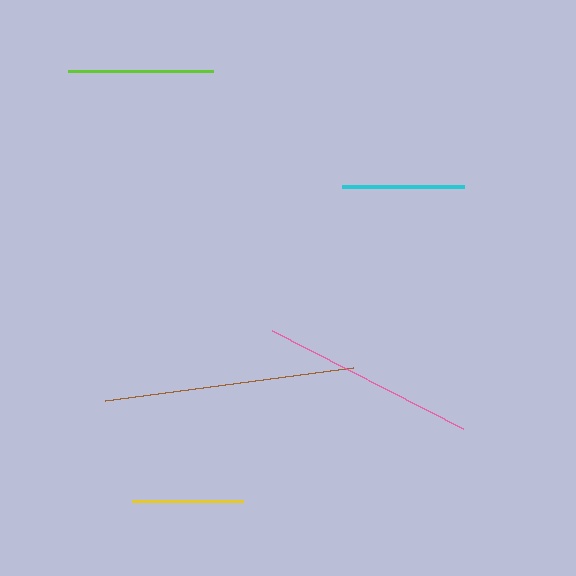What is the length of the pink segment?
The pink segment is approximately 215 pixels long.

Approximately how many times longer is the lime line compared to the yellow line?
The lime line is approximately 1.3 times the length of the yellow line.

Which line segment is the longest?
The brown line is the longest at approximately 250 pixels.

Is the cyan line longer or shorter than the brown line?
The brown line is longer than the cyan line.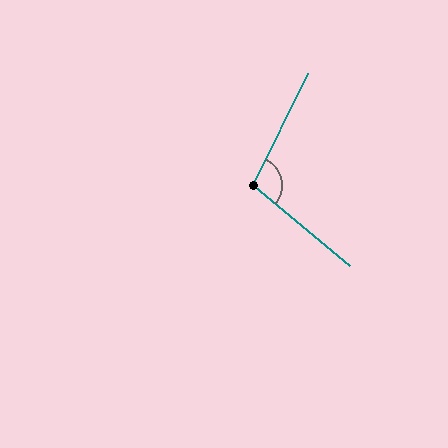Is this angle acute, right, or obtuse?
It is obtuse.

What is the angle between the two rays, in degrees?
Approximately 103 degrees.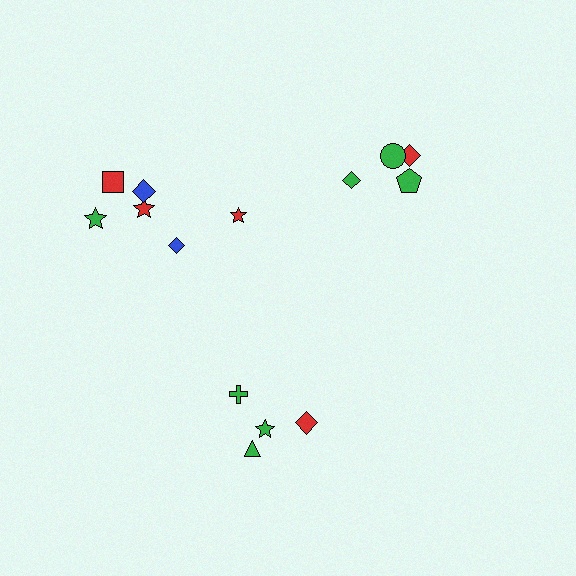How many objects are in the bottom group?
There are 4 objects.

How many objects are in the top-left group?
There are 6 objects.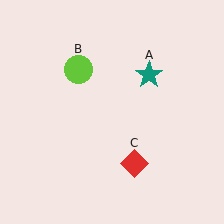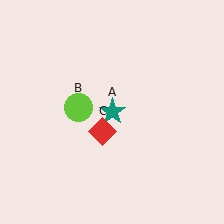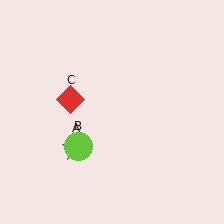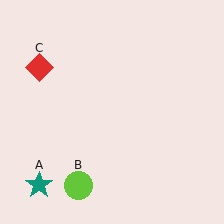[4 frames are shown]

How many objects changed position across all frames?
3 objects changed position: teal star (object A), lime circle (object B), red diamond (object C).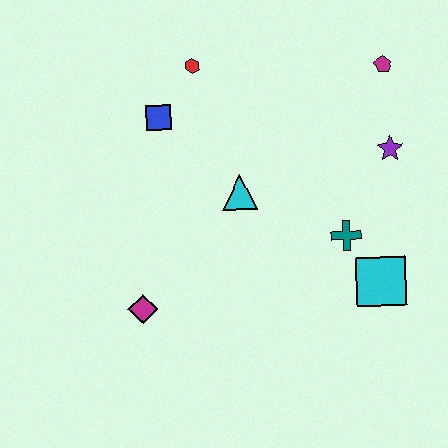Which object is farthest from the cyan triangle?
The magenta pentagon is farthest from the cyan triangle.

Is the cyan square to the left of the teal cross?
No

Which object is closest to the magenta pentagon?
The purple star is closest to the magenta pentagon.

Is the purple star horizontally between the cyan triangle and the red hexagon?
No